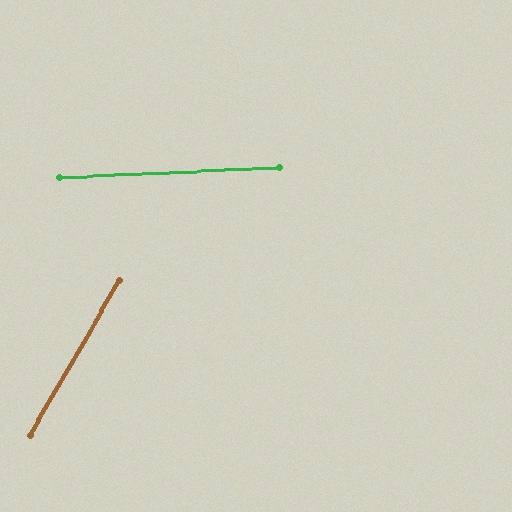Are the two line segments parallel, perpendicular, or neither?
Neither parallel nor perpendicular — they differ by about 58°.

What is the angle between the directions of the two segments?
Approximately 58 degrees.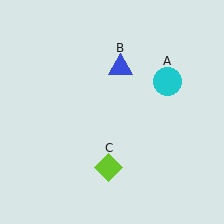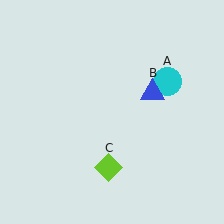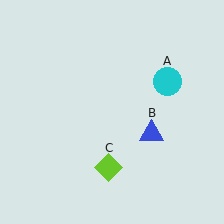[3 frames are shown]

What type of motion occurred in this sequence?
The blue triangle (object B) rotated clockwise around the center of the scene.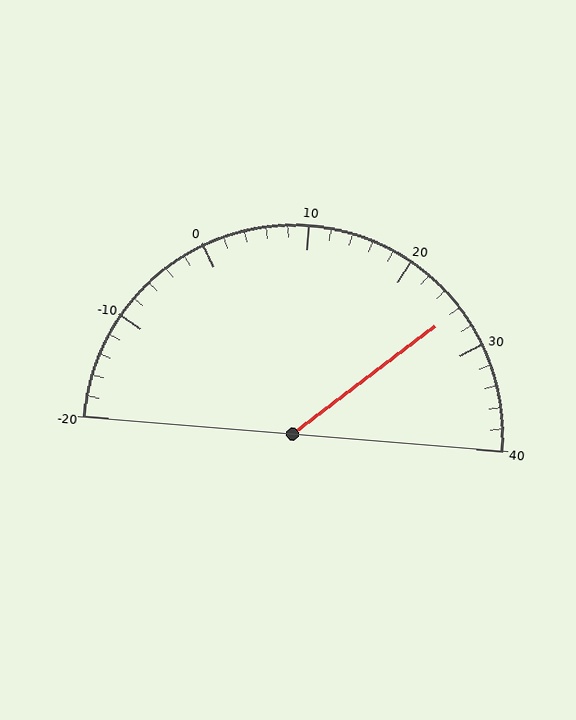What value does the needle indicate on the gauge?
The needle indicates approximately 26.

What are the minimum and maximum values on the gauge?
The gauge ranges from -20 to 40.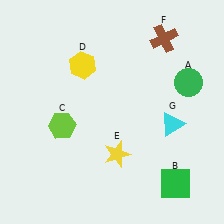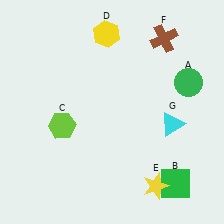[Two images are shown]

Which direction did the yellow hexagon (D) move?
The yellow hexagon (D) moved up.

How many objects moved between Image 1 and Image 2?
2 objects moved between the two images.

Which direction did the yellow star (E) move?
The yellow star (E) moved right.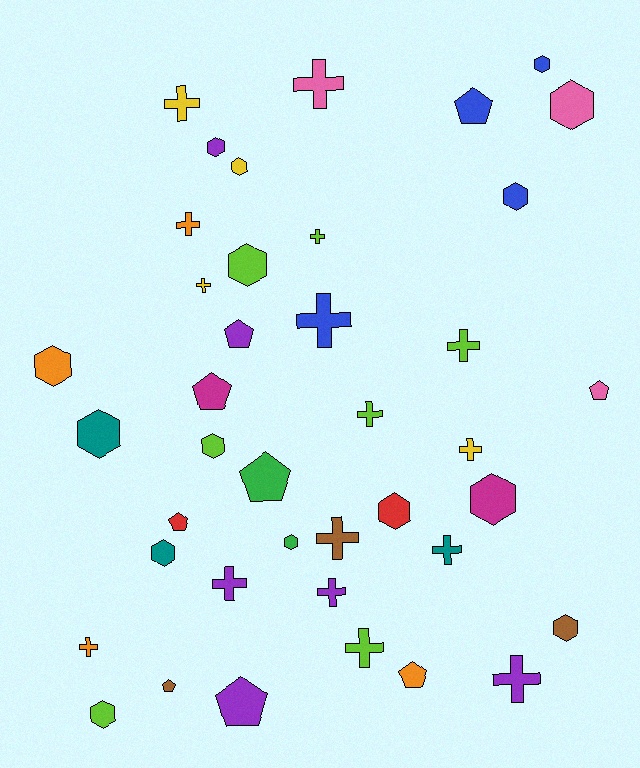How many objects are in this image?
There are 40 objects.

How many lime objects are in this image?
There are 7 lime objects.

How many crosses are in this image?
There are 16 crosses.